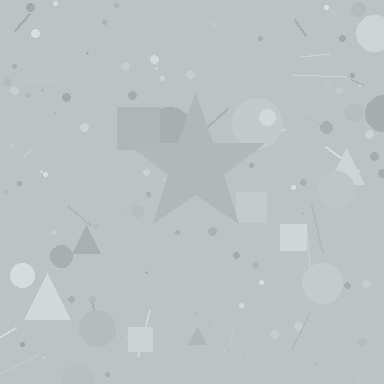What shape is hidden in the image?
A star is hidden in the image.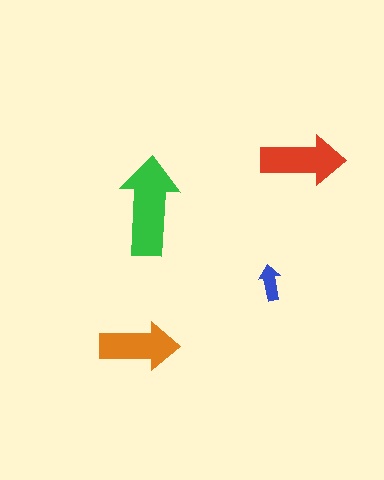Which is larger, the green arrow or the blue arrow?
The green one.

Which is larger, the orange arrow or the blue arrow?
The orange one.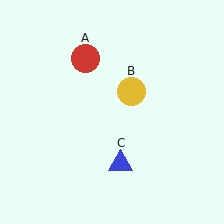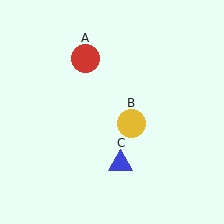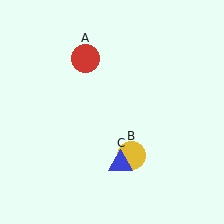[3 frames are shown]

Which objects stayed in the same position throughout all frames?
Red circle (object A) and blue triangle (object C) remained stationary.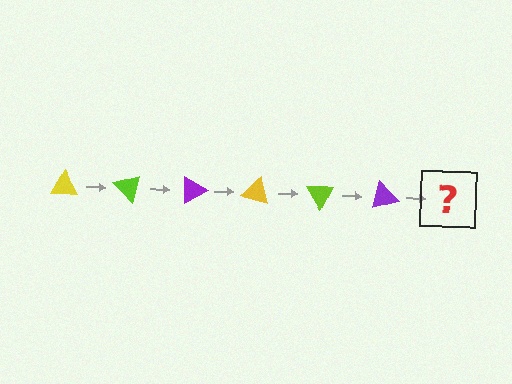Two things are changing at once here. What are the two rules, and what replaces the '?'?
The two rules are that it rotates 45 degrees each step and the color cycles through yellow, lime, and purple. The '?' should be a yellow triangle, rotated 270 degrees from the start.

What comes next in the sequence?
The next element should be a yellow triangle, rotated 270 degrees from the start.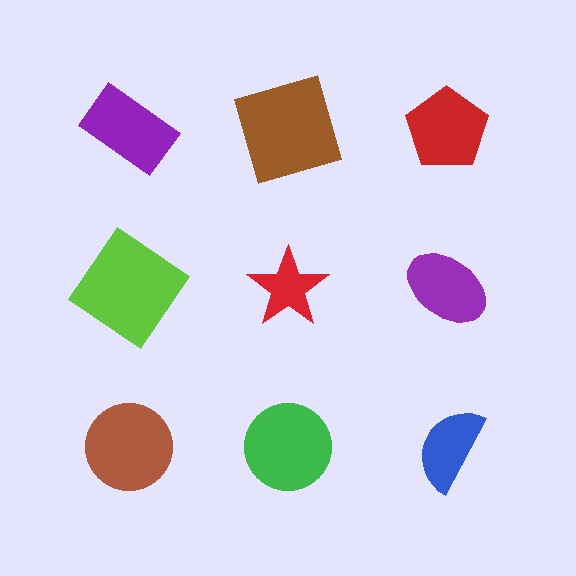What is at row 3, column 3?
A blue semicircle.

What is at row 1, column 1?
A purple rectangle.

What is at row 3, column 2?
A green circle.